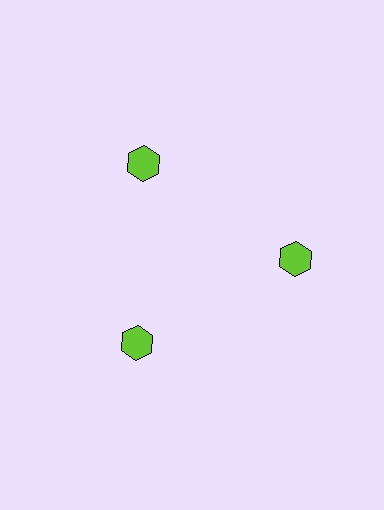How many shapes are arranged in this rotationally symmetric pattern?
There are 3 shapes, arranged in 3 groups of 1.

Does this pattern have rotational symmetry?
Yes, this pattern has 3-fold rotational symmetry. It looks the same after rotating 120 degrees around the center.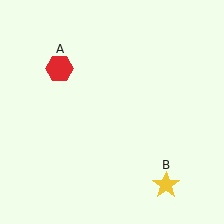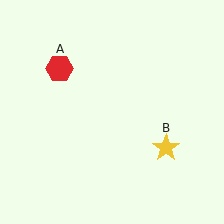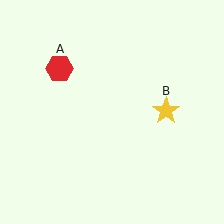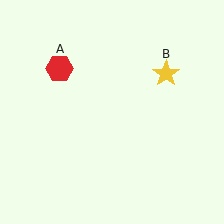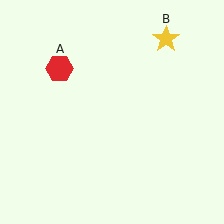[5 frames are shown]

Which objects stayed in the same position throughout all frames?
Red hexagon (object A) remained stationary.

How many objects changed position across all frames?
1 object changed position: yellow star (object B).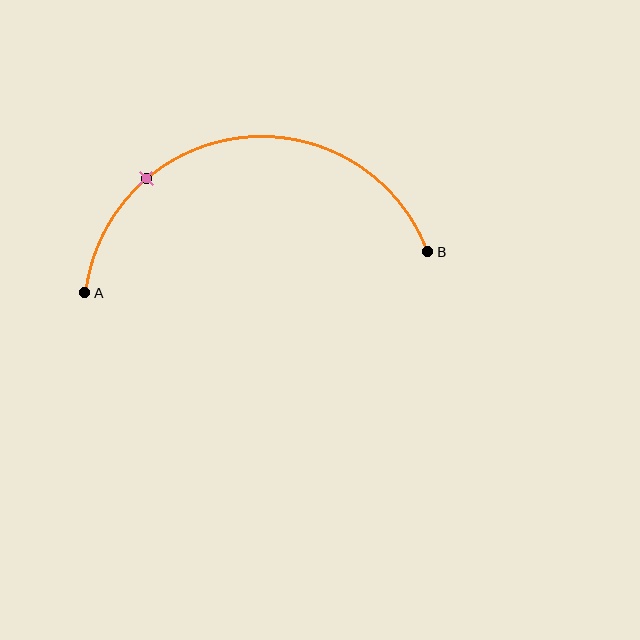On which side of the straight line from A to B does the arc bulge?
The arc bulges above the straight line connecting A and B.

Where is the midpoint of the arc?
The arc midpoint is the point on the curve farthest from the straight line joining A and B. It sits above that line.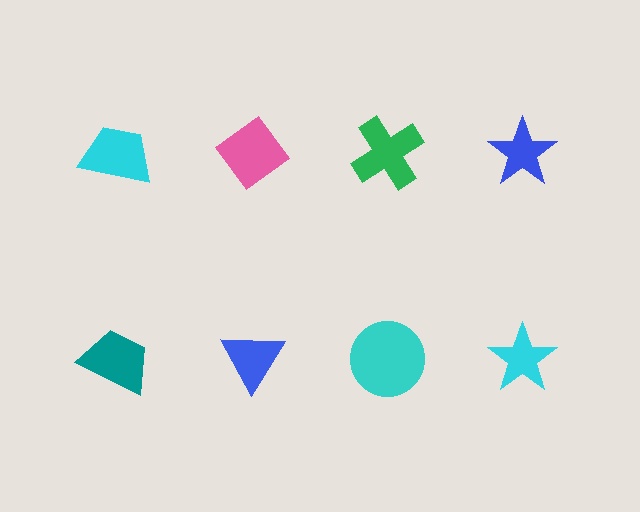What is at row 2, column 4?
A cyan star.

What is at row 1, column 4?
A blue star.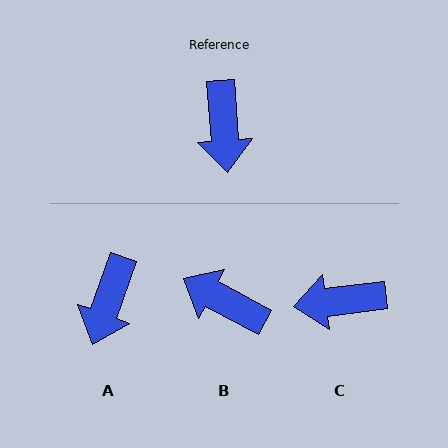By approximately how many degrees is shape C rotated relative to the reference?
Approximately 87 degrees clockwise.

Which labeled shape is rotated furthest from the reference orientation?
B, about 122 degrees away.